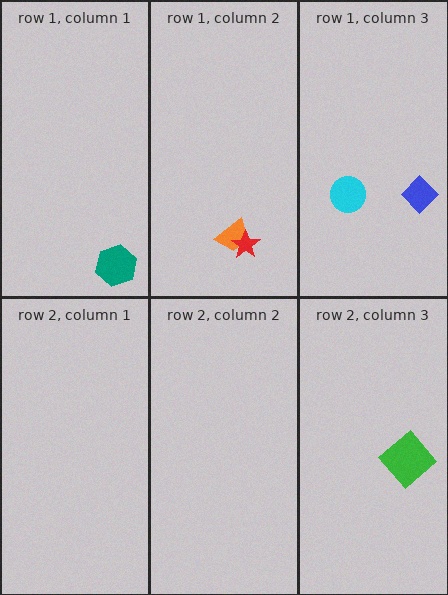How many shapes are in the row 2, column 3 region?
1.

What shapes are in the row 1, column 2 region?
The orange trapezoid, the red star.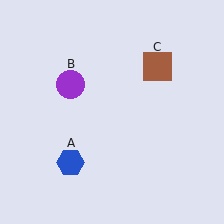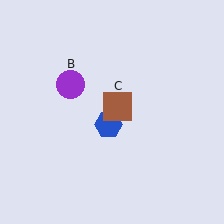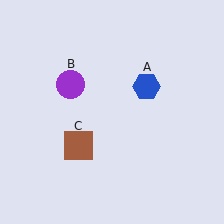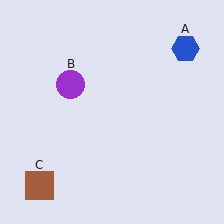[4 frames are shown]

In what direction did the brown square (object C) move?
The brown square (object C) moved down and to the left.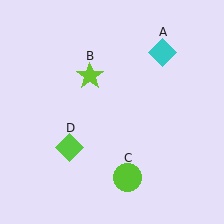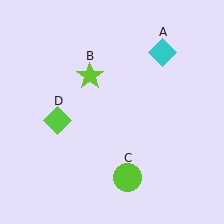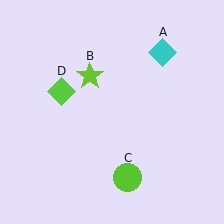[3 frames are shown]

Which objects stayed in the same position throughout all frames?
Cyan diamond (object A) and lime star (object B) and lime circle (object C) remained stationary.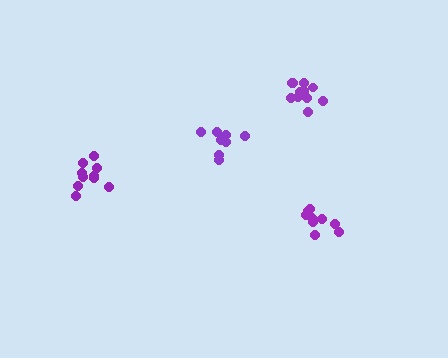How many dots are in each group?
Group 1: 11 dots, Group 2: 9 dots, Group 3: 8 dots, Group 4: 10 dots (38 total).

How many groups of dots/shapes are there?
There are 4 groups.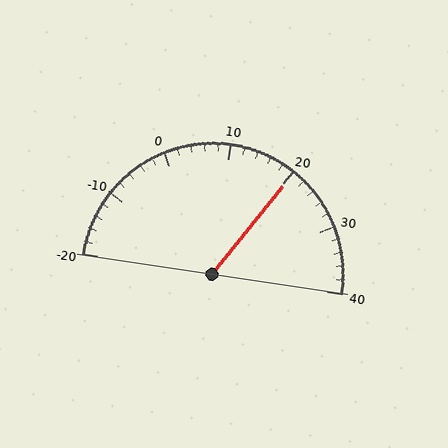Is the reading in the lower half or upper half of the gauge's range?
The reading is in the upper half of the range (-20 to 40).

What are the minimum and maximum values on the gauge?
The gauge ranges from -20 to 40.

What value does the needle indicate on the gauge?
The needle indicates approximately 20.